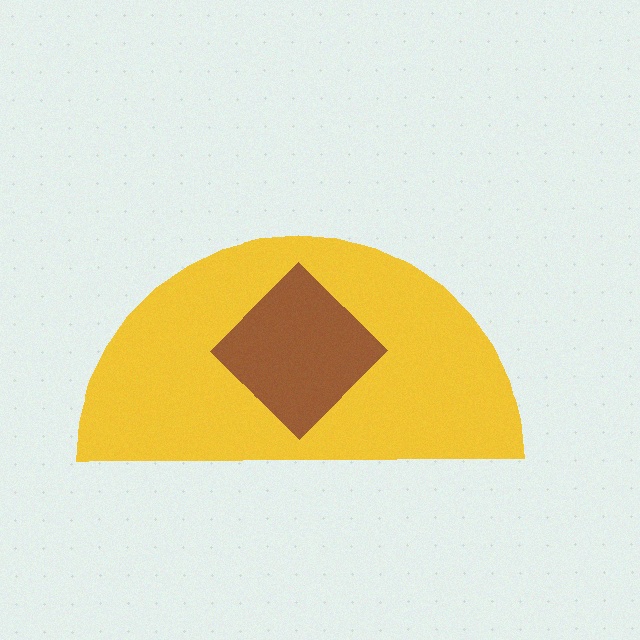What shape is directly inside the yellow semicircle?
The brown diamond.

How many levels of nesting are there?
2.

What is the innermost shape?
The brown diamond.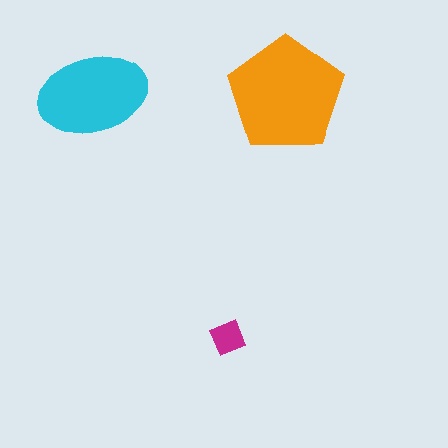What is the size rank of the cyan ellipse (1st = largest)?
2nd.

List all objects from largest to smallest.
The orange pentagon, the cyan ellipse, the magenta diamond.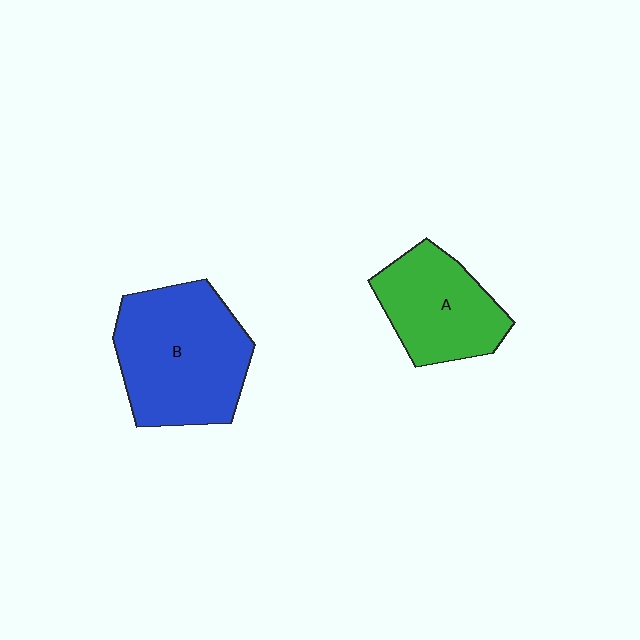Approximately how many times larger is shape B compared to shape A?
Approximately 1.5 times.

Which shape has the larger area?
Shape B (blue).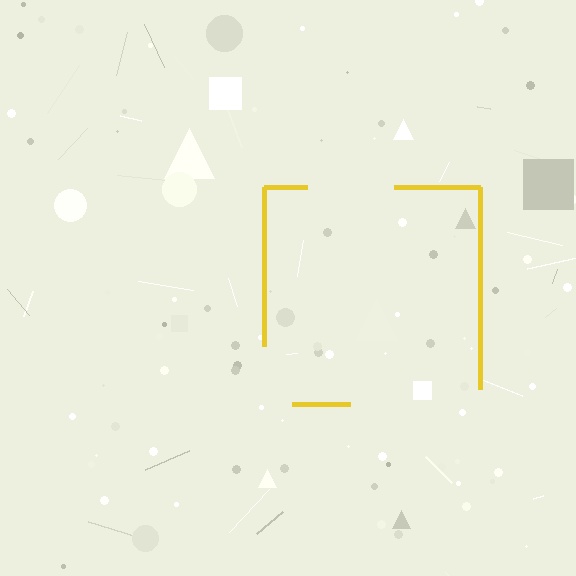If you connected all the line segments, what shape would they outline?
They would outline a square.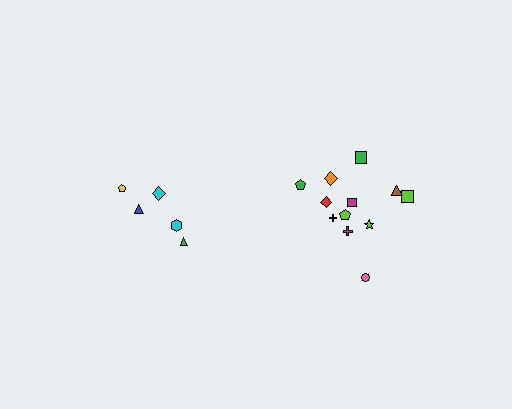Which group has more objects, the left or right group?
The right group.